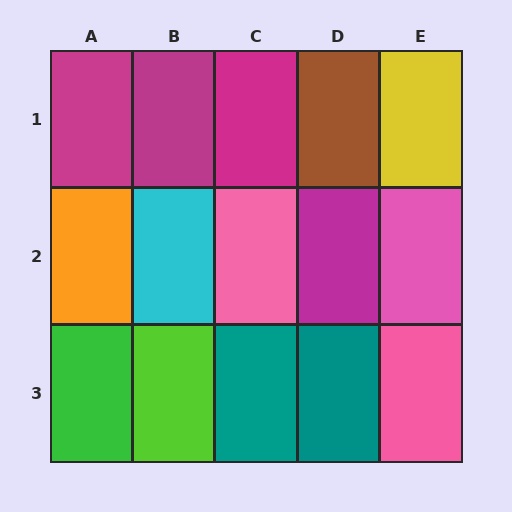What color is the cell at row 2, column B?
Cyan.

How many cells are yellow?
1 cell is yellow.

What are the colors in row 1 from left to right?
Magenta, magenta, magenta, brown, yellow.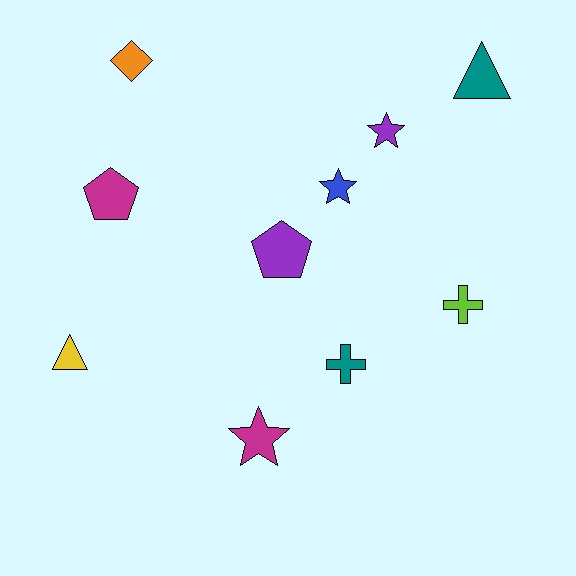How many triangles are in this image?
There are 2 triangles.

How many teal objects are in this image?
There are 2 teal objects.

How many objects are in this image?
There are 10 objects.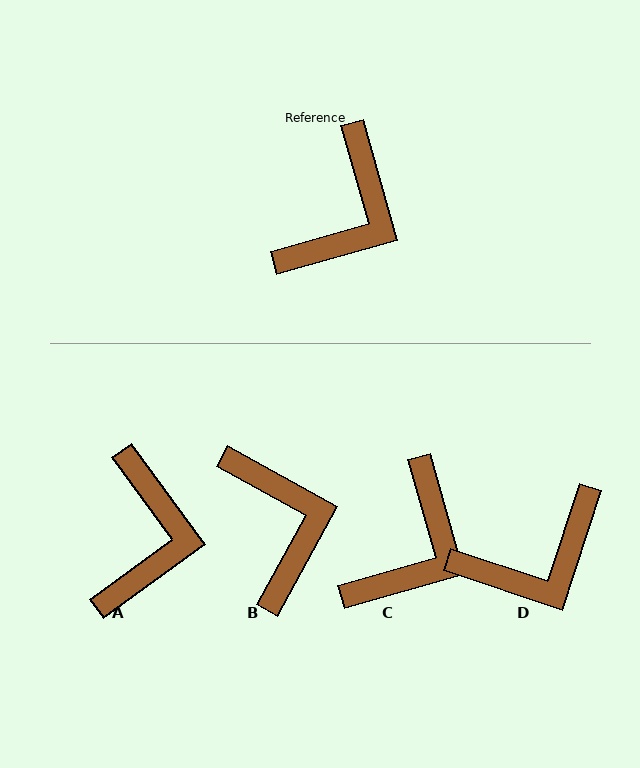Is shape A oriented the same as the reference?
No, it is off by about 20 degrees.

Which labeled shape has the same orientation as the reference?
C.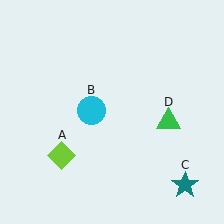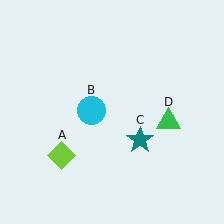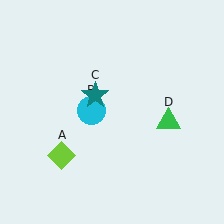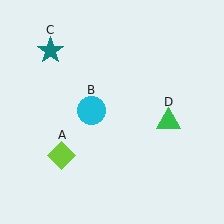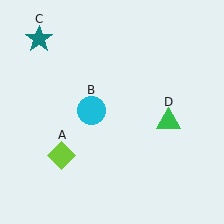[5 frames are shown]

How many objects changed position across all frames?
1 object changed position: teal star (object C).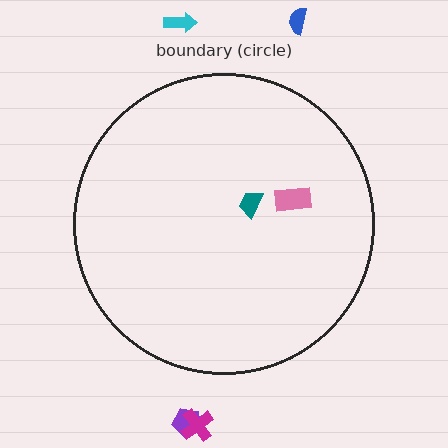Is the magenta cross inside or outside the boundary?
Outside.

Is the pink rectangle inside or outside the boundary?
Inside.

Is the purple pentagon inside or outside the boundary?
Outside.